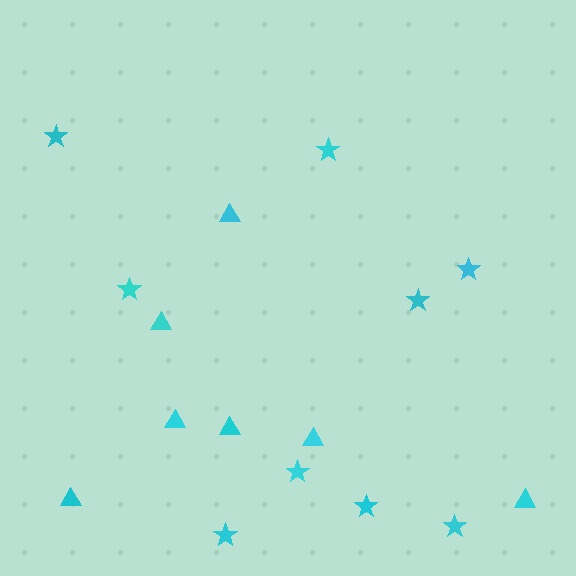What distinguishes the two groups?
There are 2 groups: one group of stars (9) and one group of triangles (7).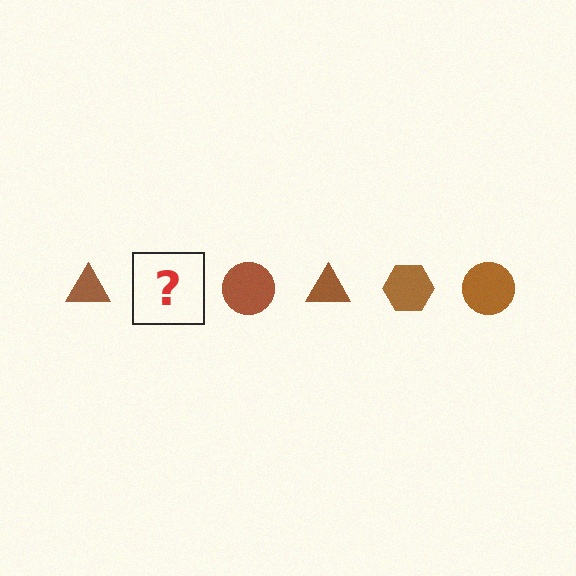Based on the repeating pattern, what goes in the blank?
The blank should be a brown hexagon.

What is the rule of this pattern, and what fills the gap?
The rule is that the pattern cycles through triangle, hexagon, circle shapes in brown. The gap should be filled with a brown hexagon.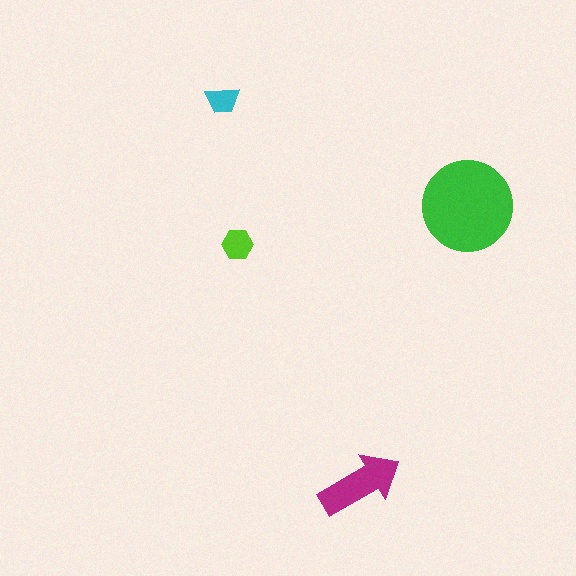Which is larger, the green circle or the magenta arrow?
The green circle.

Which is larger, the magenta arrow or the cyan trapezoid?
The magenta arrow.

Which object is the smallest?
The cyan trapezoid.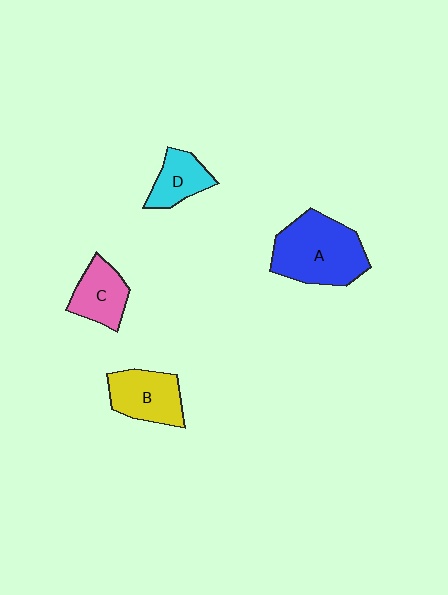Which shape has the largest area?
Shape A (blue).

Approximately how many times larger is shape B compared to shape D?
Approximately 1.4 times.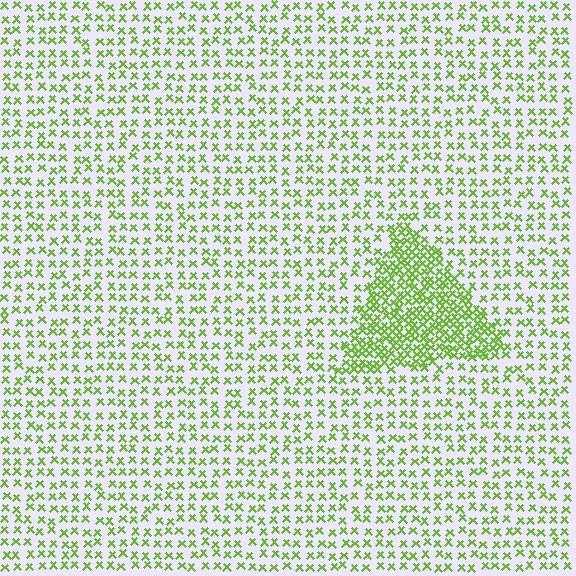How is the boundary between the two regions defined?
The boundary is defined by a change in element density (approximately 2.3x ratio). All elements are the same color, size, and shape.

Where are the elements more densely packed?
The elements are more densely packed inside the triangle boundary.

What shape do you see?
I see a triangle.